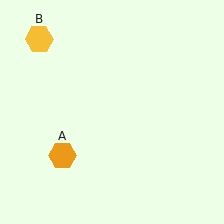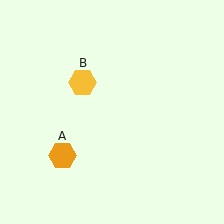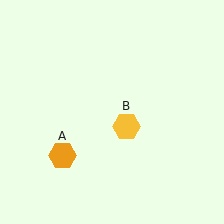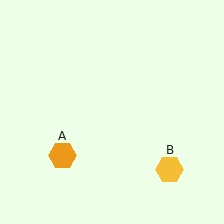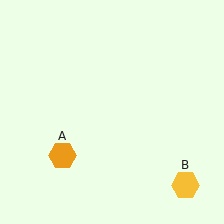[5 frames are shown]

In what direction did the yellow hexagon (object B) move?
The yellow hexagon (object B) moved down and to the right.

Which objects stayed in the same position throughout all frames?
Orange hexagon (object A) remained stationary.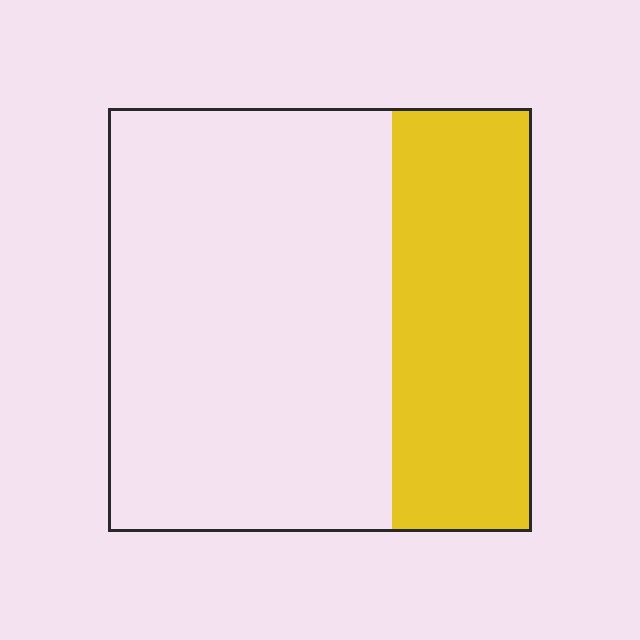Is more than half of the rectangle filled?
No.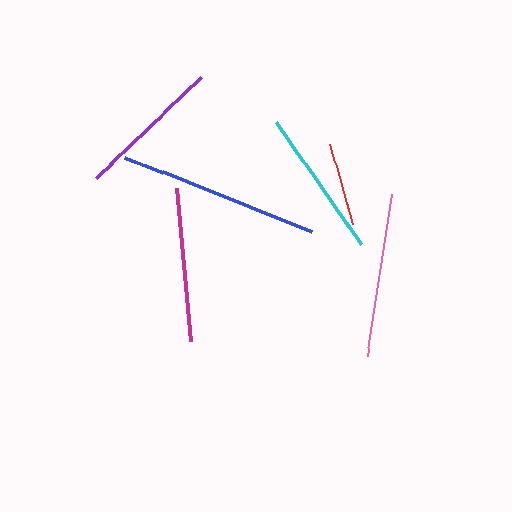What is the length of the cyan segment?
The cyan segment is approximately 149 pixels long.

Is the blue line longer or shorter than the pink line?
The blue line is longer than the pink line.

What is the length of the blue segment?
The blue segment is approximately 201 pixels long.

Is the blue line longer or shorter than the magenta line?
The blue line is longer than the magenta line.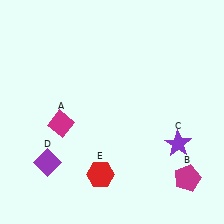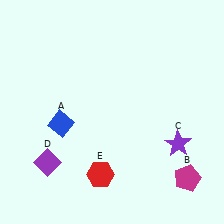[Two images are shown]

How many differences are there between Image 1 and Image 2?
There is 1 difference between the two images.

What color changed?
The diamond (A) changed from magenta in Image 1 to blue in Image 2.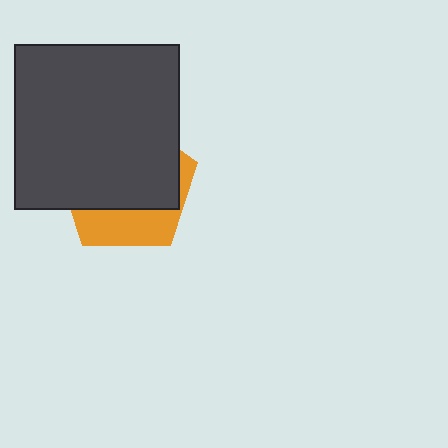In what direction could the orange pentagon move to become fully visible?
The orange pentagon could move down. That would shift it out from behind the dark gray square entirely.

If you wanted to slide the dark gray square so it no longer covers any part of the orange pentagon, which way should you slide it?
Slide it up — that is the most direct way to separate the two shapes.